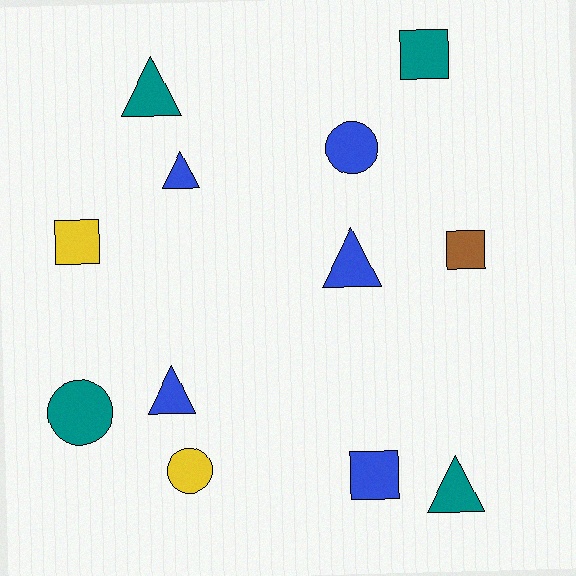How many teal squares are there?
There is 1 teal square.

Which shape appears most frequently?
Triangle, with 5 objects.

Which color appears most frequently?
Blue, with 5 objects.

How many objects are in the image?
There are 12 objects.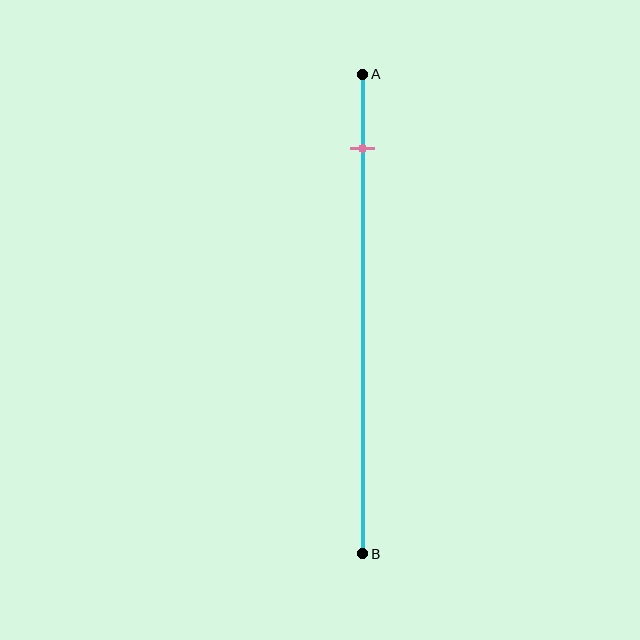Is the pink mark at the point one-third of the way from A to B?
No, the mark is at about 15% from A, not at the 33% one-third point.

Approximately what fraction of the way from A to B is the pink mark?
The pink mark is approximately 15% of the way from A to B.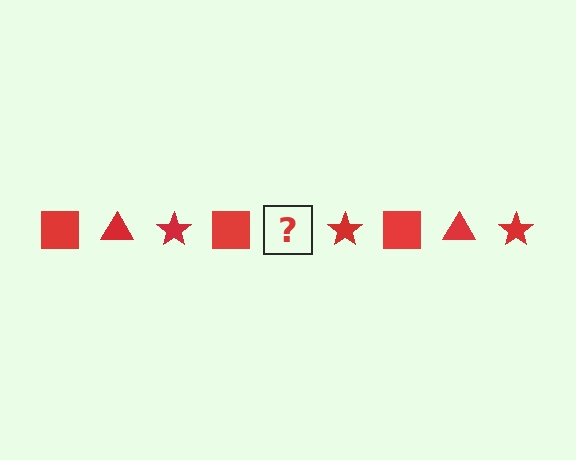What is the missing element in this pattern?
The missing element is a red triangle.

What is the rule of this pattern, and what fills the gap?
The rule is that the pattern cycles through square, triangle, star shapes in red. The gap should be filled with a red triangle.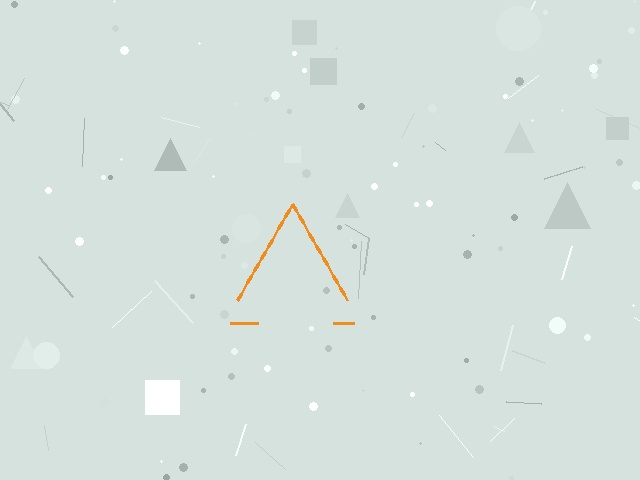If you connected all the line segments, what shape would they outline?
They would outline a triangle.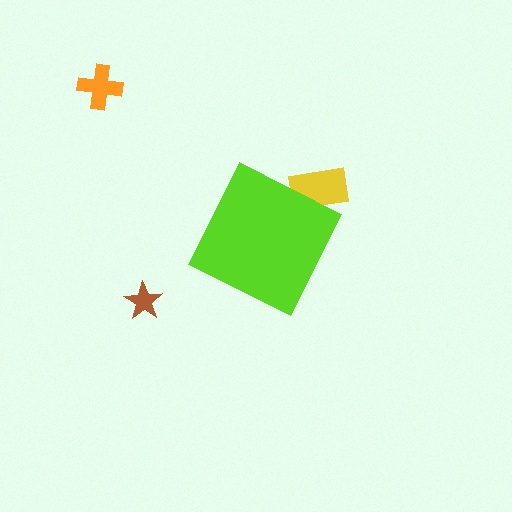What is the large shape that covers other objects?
A lime diamond.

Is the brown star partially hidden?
No, the brown star is fully visible.